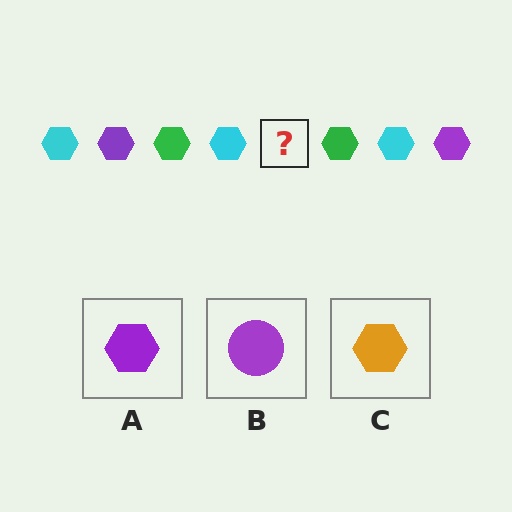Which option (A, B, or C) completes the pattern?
A.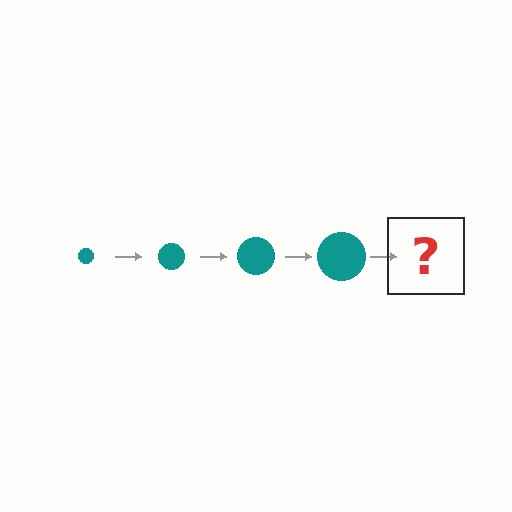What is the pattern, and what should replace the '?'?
The pattern is that the circle gets progressively larger each step. The '?' should be a teal circle, larger than the previous one.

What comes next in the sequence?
The next element should be a teal circle, larger than the previous one.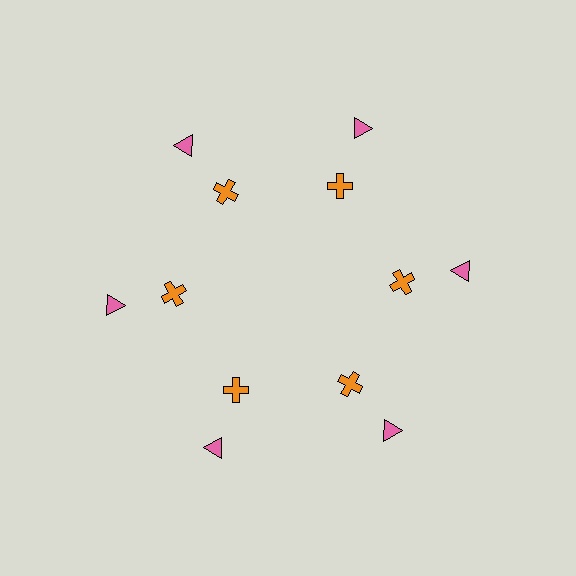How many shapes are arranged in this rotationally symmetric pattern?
There are 12 shapes, arranged in 6 groups of 2.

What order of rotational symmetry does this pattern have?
This pattern has 6-fold rotational symmetry.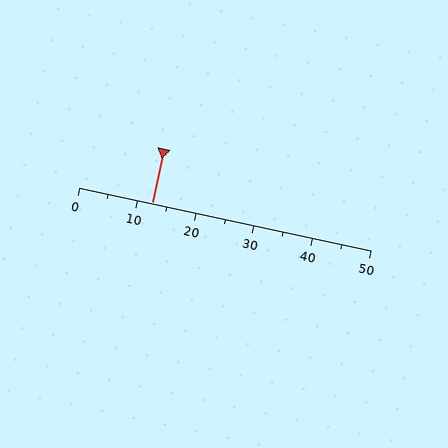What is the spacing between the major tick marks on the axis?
The major ticks are spaced 10 apart.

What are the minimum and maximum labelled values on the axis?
The axis runs from 0 to 50.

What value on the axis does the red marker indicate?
The marker indicates approximately 12.5.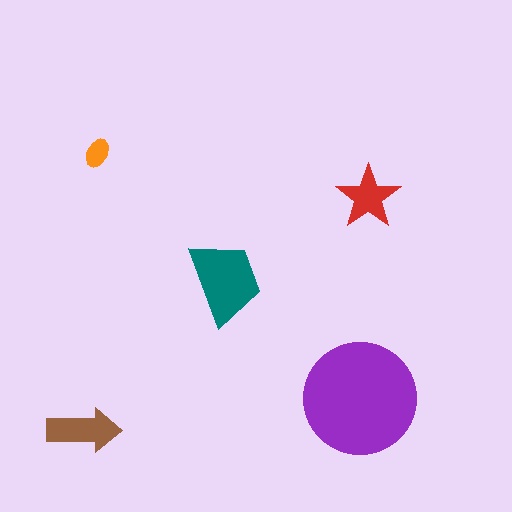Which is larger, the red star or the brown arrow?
The brown arrow.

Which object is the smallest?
The orange ellipse.